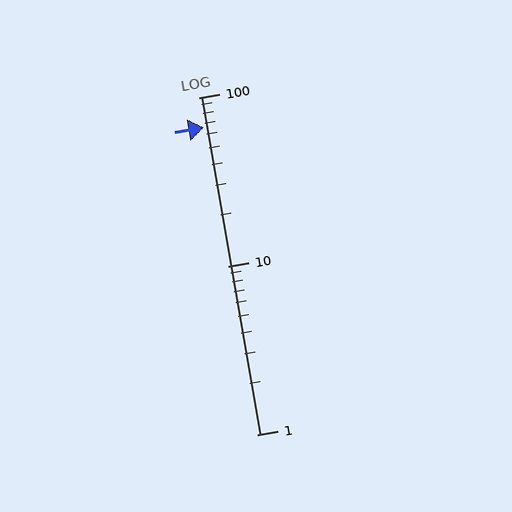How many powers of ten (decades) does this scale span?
The scale spans 2 decades, from 1 to 100.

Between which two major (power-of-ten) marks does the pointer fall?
The pointer is between 10 and 100.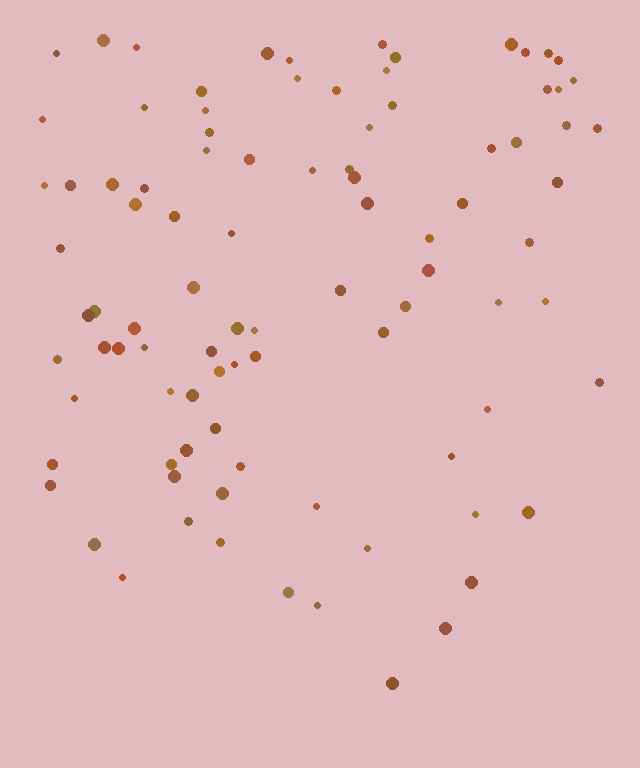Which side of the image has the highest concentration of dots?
The top.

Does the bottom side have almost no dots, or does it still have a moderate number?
Still a moderate number, just noticeably fewer than the top.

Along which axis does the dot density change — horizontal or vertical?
Vertical.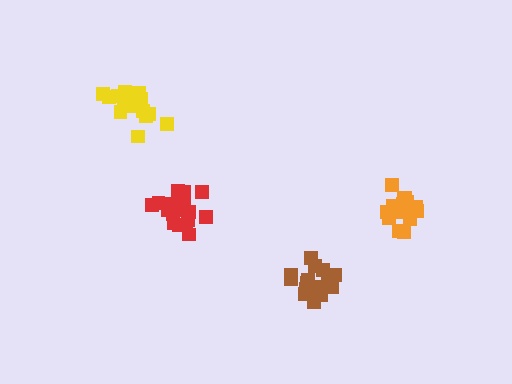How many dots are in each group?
Group 1: 20 dots, Group 2: 16 dots, Group 3: 19 dots, Group 4: 19 dots (74 total).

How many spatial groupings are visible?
There are 4 spatial groupings.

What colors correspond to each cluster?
The clusters are colored: red, orange, brown, yellow.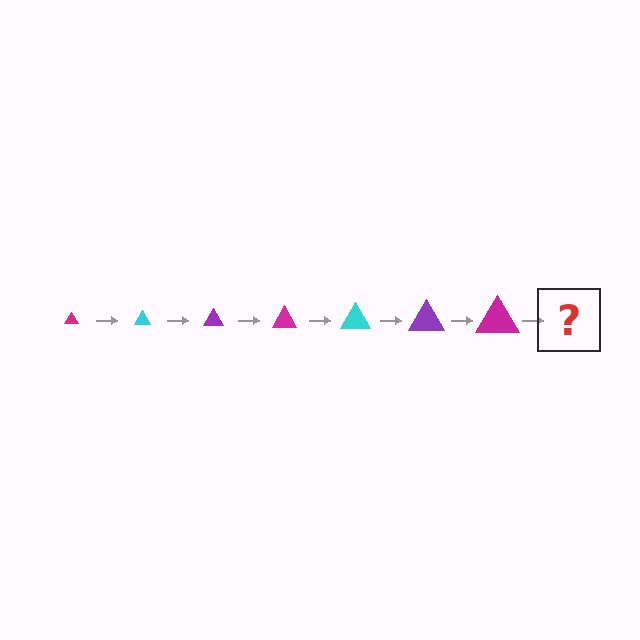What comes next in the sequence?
The next element should be a cyan triangle, larger than the previous one.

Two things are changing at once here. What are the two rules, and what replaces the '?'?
The two rules are that the triangle grows larger each step and the color cycles through magenta, cyan, and purple. The '?' should be a cyan triangle, larger than the previous one.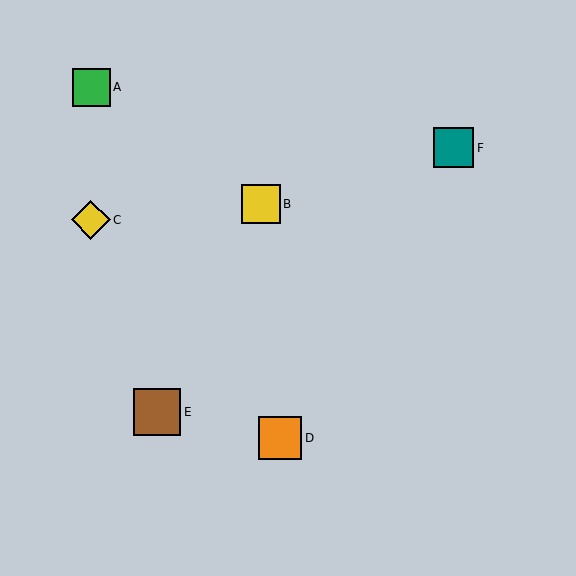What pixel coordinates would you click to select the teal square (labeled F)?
Click at (454, 148) to select the teal square F.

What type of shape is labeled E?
Shape E is a brown square.